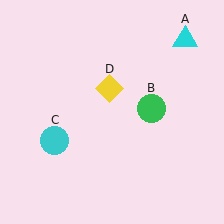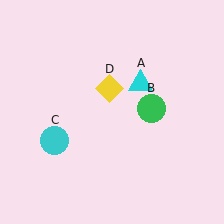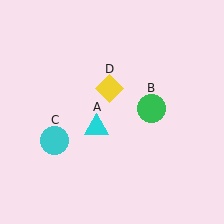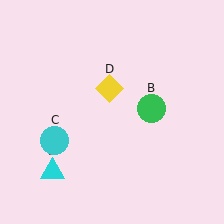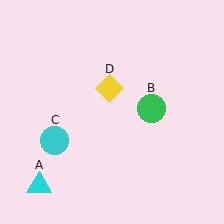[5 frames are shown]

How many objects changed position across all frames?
1 object changed position: cyan triangle (object A).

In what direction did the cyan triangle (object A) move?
The cyan triangle (object A) moved down and to the left.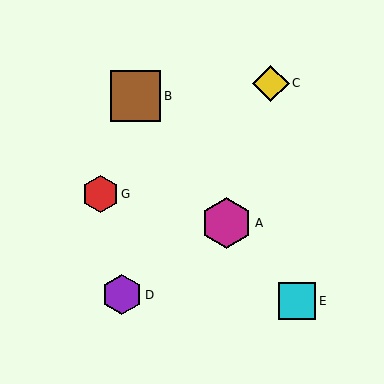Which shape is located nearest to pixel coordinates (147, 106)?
The brown square (labeled B) at (136, 96) is nearest to that location.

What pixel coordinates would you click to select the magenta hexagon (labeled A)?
Click at (226, 223) to select the magenta hexagon A.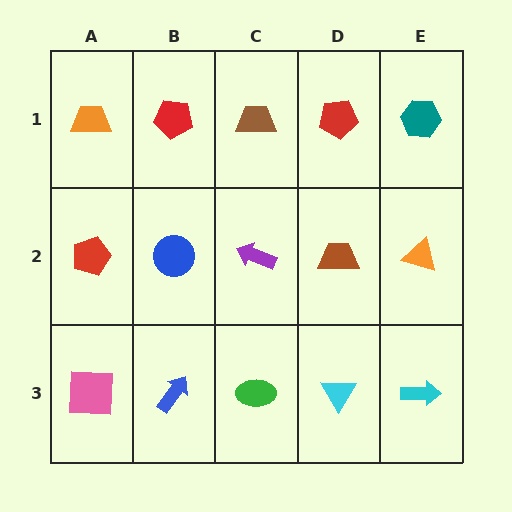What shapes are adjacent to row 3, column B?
A blue circle (row 2, column B), a pink square (row 3, column A), a green ellipse (row 3, column C).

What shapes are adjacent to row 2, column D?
A red pentagon (row 1, column D), a cyan triangle (row 3, column D), a purple arrow (row 2, column C), an orange triangle (row 2, column E).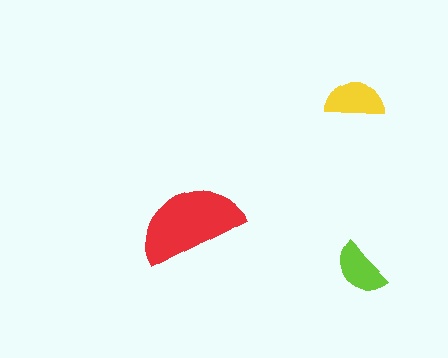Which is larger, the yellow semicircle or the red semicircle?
The red one.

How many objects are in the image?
There are 3 objects in the image.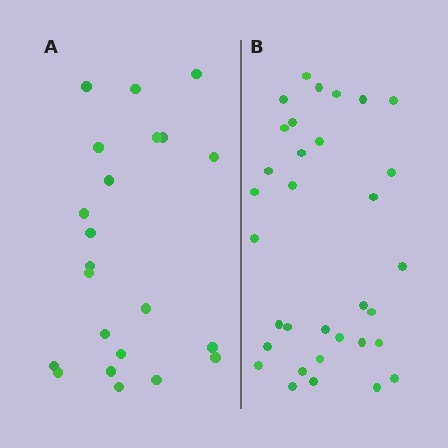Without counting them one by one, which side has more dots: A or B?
Region B (the right region) has more dots.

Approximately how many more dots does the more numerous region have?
Region B has roughly 12 or so more dots than region A.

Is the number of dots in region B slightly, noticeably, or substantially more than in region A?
Region B has substantially more. The ratio is roughly 1.5 to 1.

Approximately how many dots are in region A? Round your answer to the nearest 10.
About 20 dots. (The exact count is 22, which rounds to 20.)